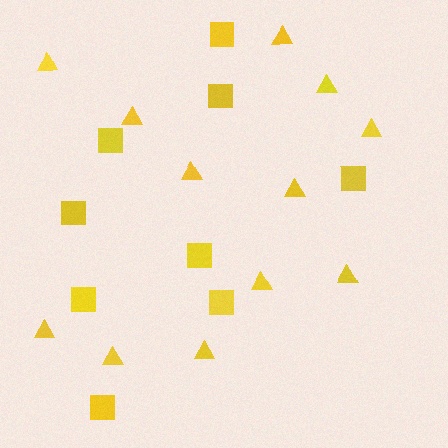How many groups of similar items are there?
There are 2 groups: one group of triangles (12) and one group of squares (9).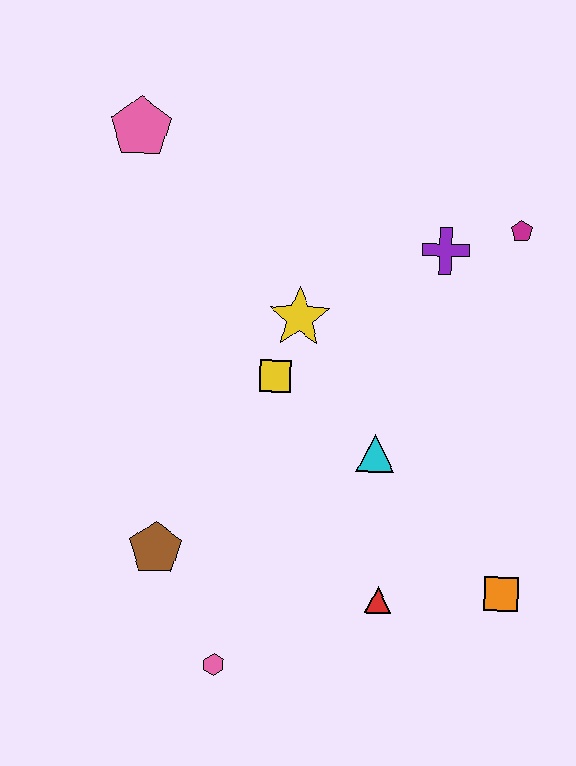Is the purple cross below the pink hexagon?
No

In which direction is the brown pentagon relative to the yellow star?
The brown pentagon is below the yellow star.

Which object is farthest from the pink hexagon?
The pink pentagon is farthest from the pink hexagon.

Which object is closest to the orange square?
The red triangle is closest to the orange square.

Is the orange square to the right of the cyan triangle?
Yes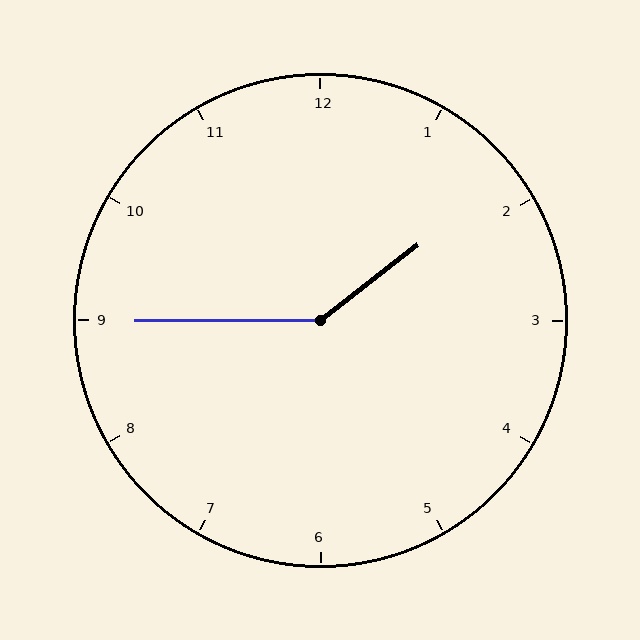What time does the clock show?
1:45.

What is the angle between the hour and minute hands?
Approximately 142 degrees.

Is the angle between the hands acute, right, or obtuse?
It is obtuse.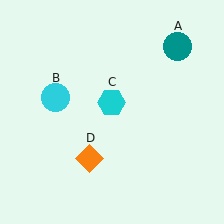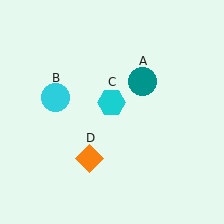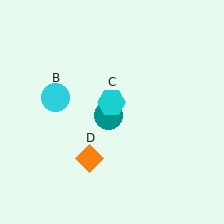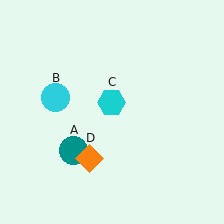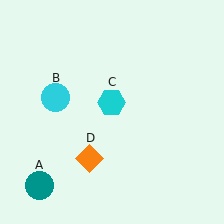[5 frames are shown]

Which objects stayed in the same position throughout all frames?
Cyan circle (object B) and cyan hexagon (object C) and orange diamond (object D) remained stationary.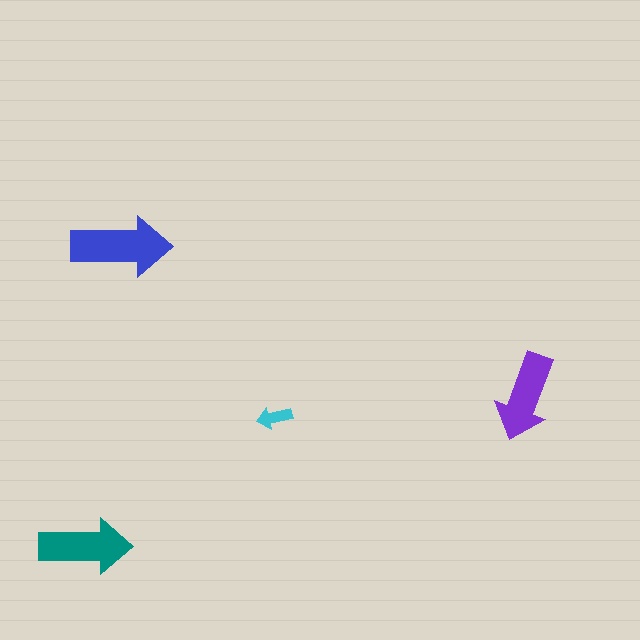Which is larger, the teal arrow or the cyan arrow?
The teal one.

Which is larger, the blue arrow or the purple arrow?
The blue one.